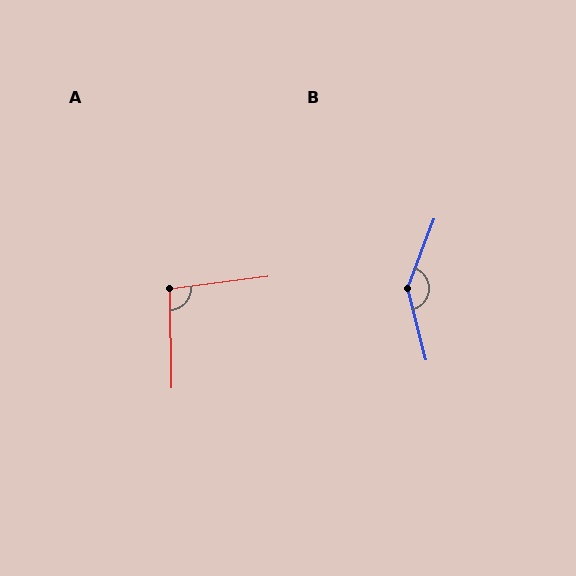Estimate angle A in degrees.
Approximately 97 degrees.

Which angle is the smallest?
A, at approximately 97 degrees.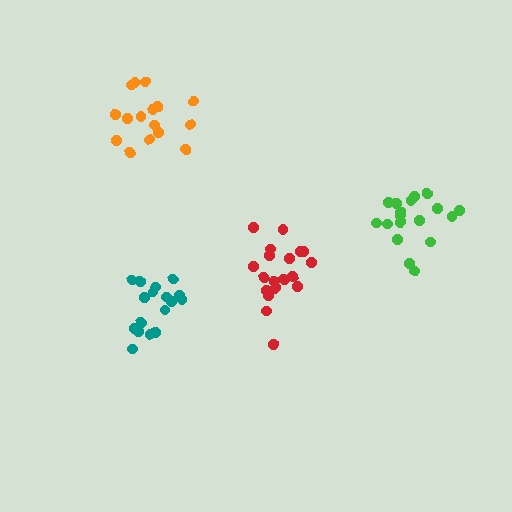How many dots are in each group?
Group 1: 17 dots, Group 2: 19 dots, Group 3: 16 dots, Group 4: 19 dots (71 total).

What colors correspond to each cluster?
The clusters are colored: teal, green, orange, red.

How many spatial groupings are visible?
There are 4 spatial groupings.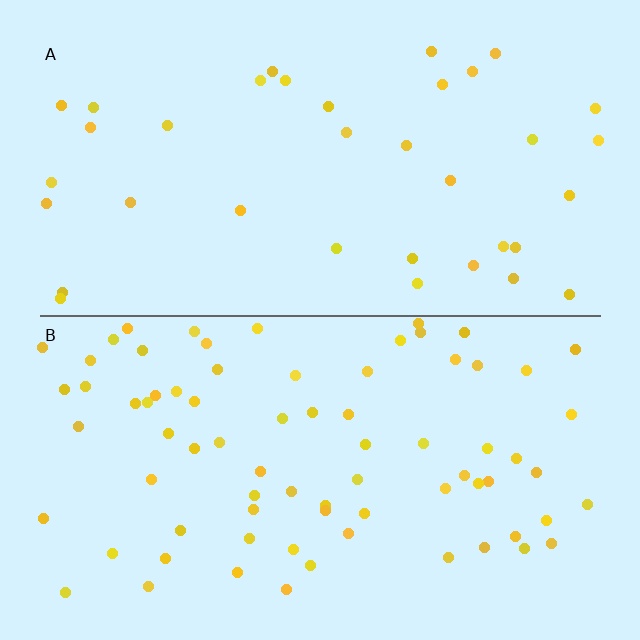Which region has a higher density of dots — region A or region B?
B (the bottom).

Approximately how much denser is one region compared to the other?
Approximately 2.1× — region B over region A.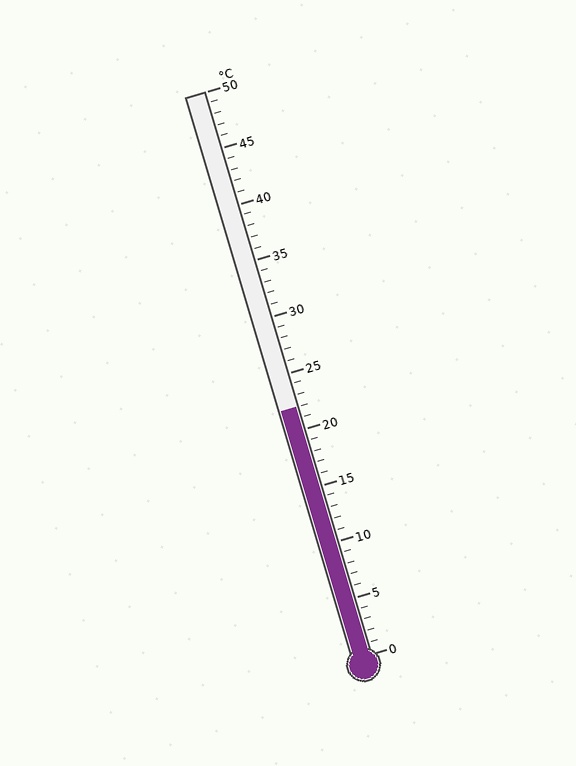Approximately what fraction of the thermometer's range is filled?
The thermometer is filled to approximately 45% of its range.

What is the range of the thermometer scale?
The thermometer scale ranges from 0°C to 50°C.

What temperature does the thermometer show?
The thermometer shows approximately 22°C.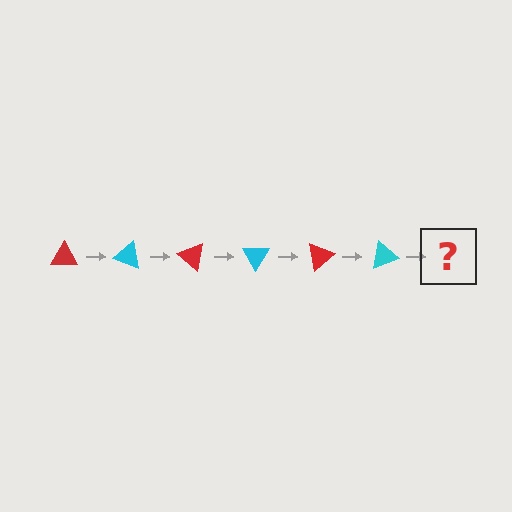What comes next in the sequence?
The next element should be a red triangle, rotated 120 degrees from the start.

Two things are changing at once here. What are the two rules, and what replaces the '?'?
The two rules are that it rotates 20 degrees each step and the color cycles through red and cyan. The '?' should be a red triangle, rotated 120 degrees from the start.